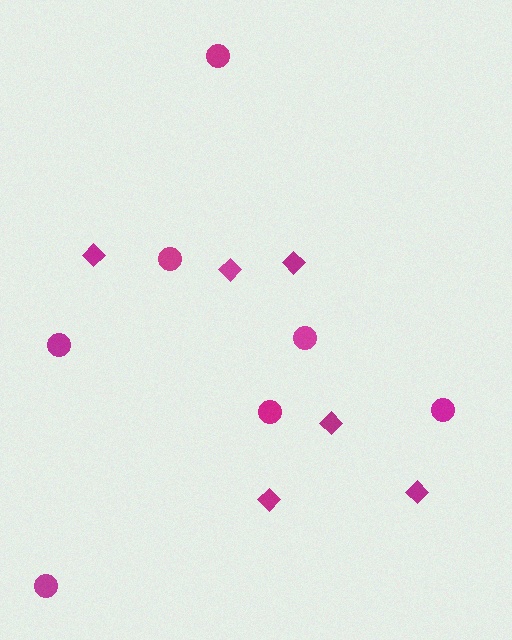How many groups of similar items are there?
There are 2 groups: one group of diamonds (6) and one group of circles (7).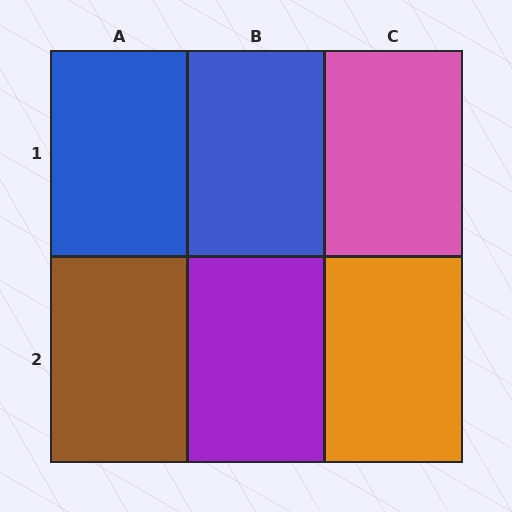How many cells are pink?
1 cell is pink.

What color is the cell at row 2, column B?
Purple.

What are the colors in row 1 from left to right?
Blue, blue, pink.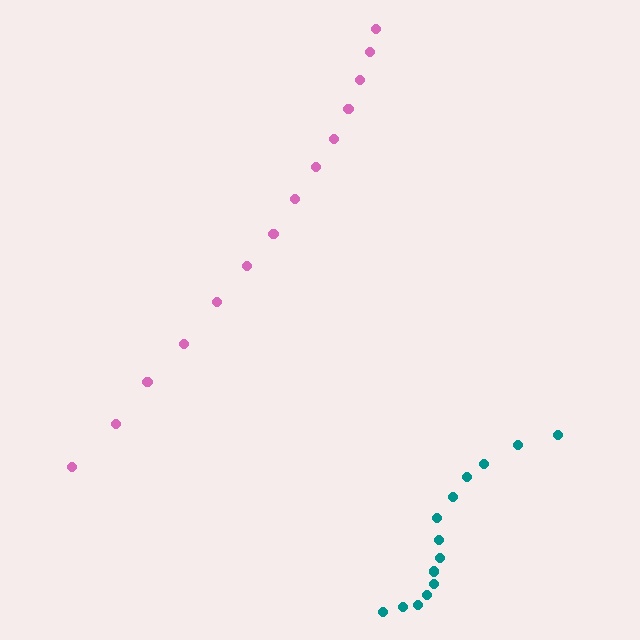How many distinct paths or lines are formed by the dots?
There are 2 distinct paths.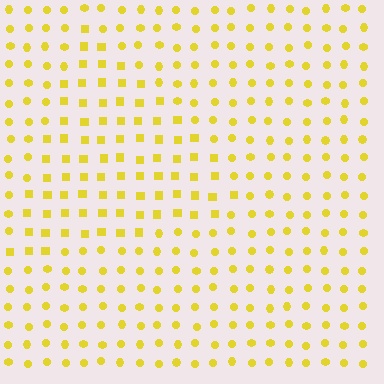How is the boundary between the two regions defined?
The boundary is defined by a change in element shape: squares inside vs. circles outside. All elements share the same color and spacing.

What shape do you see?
I see a triangle.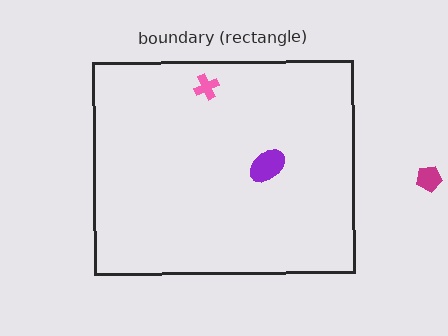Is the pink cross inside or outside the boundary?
Inside.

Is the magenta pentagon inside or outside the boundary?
Outside.